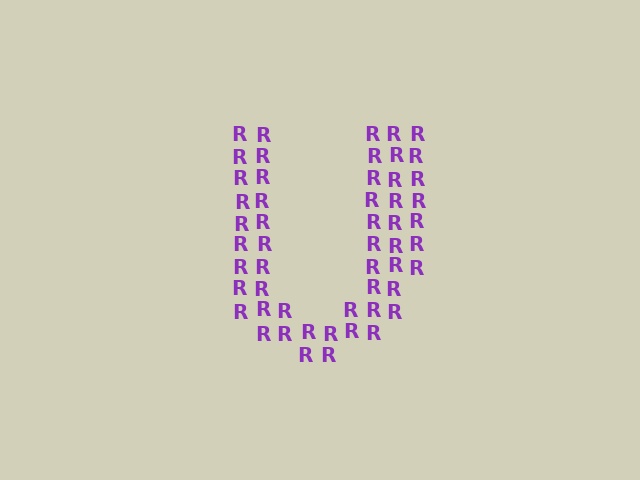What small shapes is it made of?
It is made of small letter R's.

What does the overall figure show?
The overall figure shows the letter U.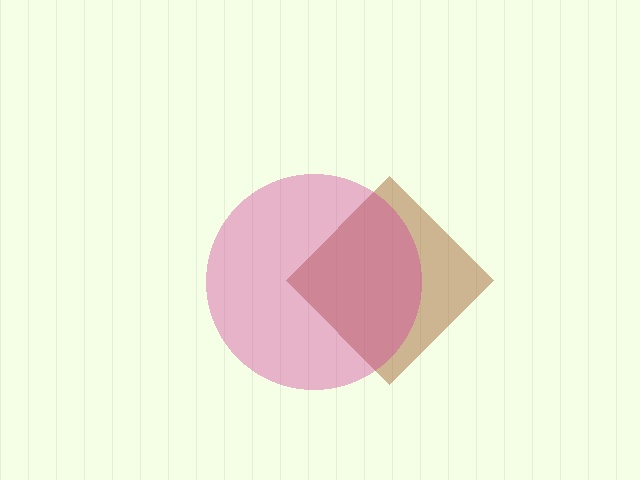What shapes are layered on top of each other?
The layered shapes are: a brown diamond, a magenta circle.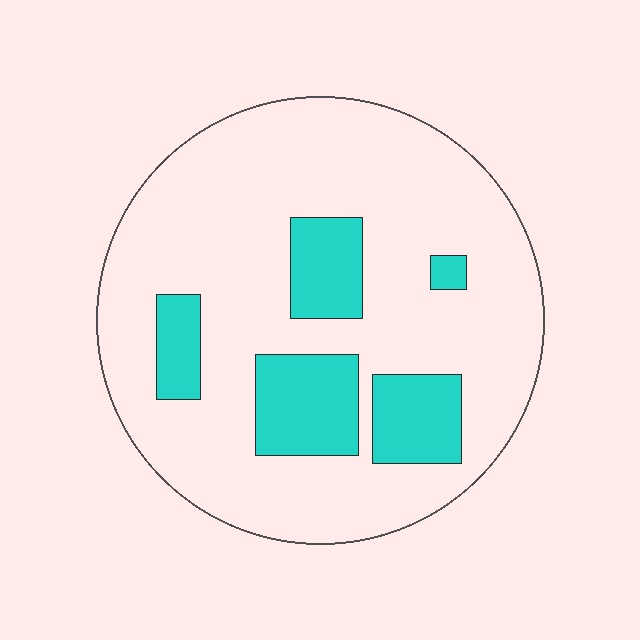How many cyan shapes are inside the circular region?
5.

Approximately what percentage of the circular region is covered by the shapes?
Approximately 20%.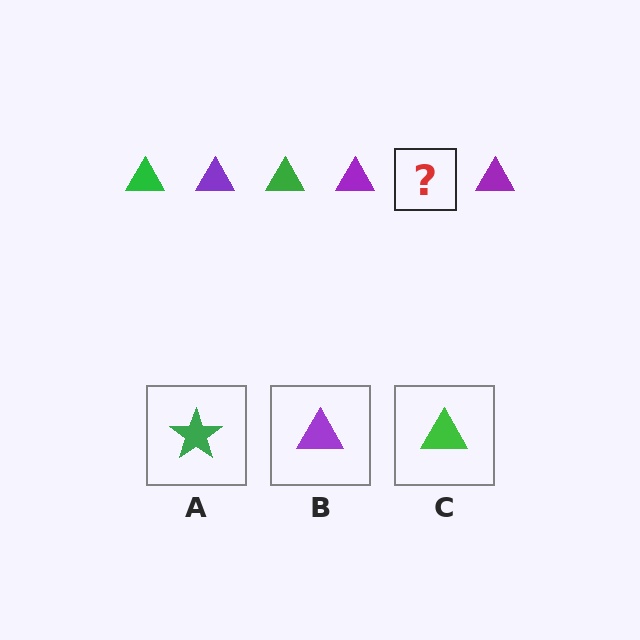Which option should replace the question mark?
Option C.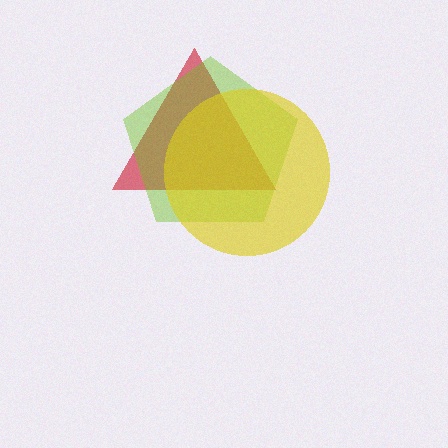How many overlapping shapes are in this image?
There are 3 overlapping shapes in the image.